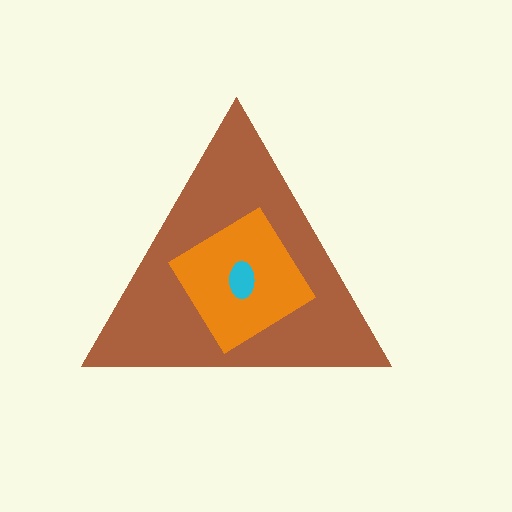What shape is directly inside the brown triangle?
The orange diamond.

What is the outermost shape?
The brown triangle.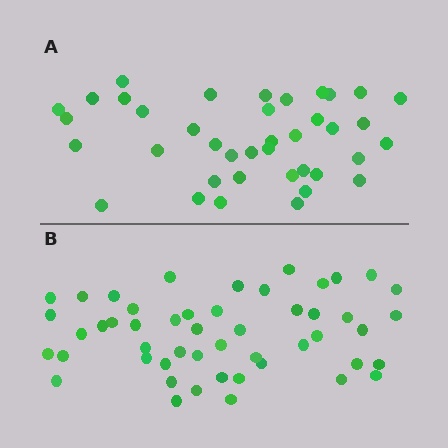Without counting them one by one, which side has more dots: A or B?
Region B (the bottom region) has more dots.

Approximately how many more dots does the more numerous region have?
Region B has roughly 12 or so more dots than region A.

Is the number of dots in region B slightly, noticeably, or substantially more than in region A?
Region B has noticeably more, but not dramatically so. The ratio is roughly 1.3 to 1.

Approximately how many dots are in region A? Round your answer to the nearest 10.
About 40 dots. (The exact count is 39, which rounds to 40.)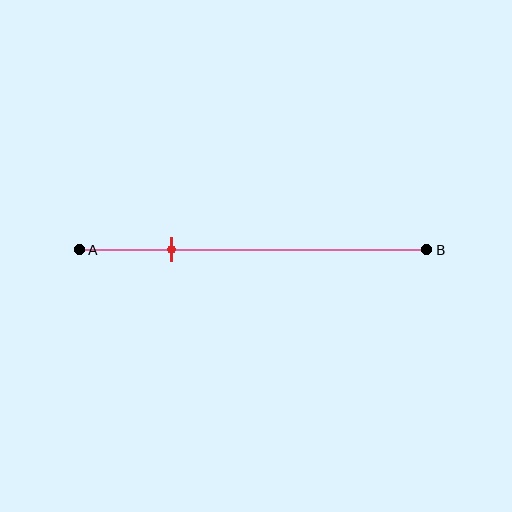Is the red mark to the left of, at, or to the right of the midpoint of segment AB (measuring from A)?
The red mark is to the left of the midpoint of segment AB.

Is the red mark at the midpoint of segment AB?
No, the mark is at about 25% from A, not at the 50% midpoint.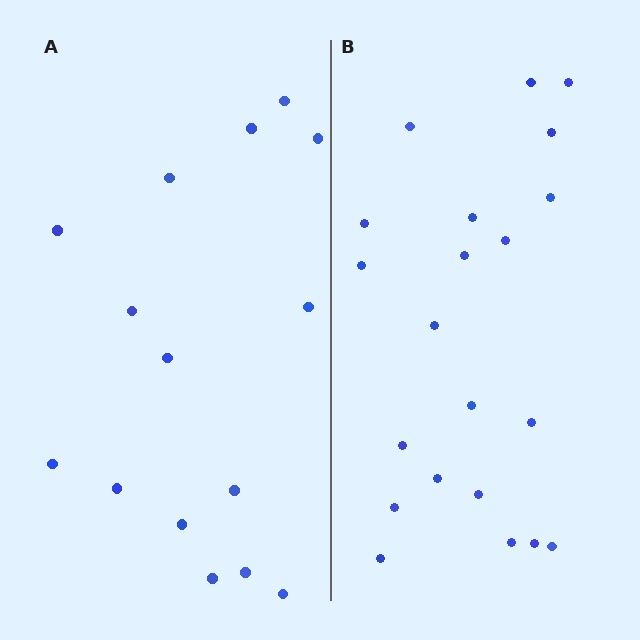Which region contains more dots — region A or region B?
Region B (the right region) has more dots.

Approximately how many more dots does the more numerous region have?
Region B has about 6 more dots than region A.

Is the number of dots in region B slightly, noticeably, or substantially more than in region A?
Region B has noticeably more, but not dramatically so. The ratio is roughly 1.4 to 1.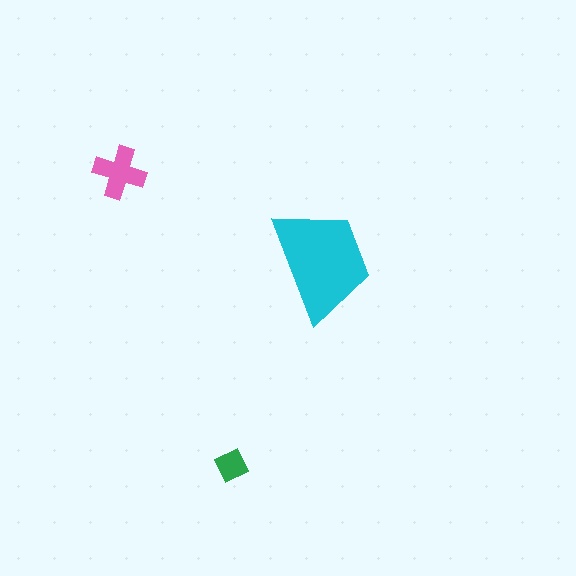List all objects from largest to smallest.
The cyan trapezoid, the pink cross, the green diamond.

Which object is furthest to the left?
The pink cross is leftmost.